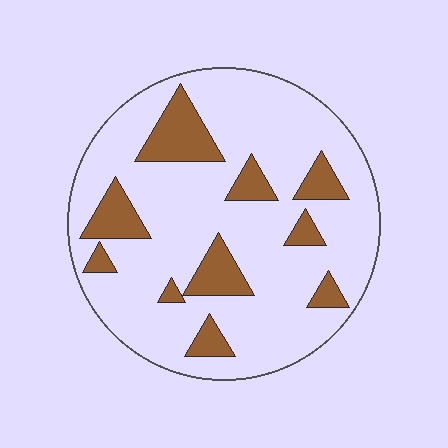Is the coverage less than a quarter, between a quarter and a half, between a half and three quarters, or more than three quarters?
Less than a quarter.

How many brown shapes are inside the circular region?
10.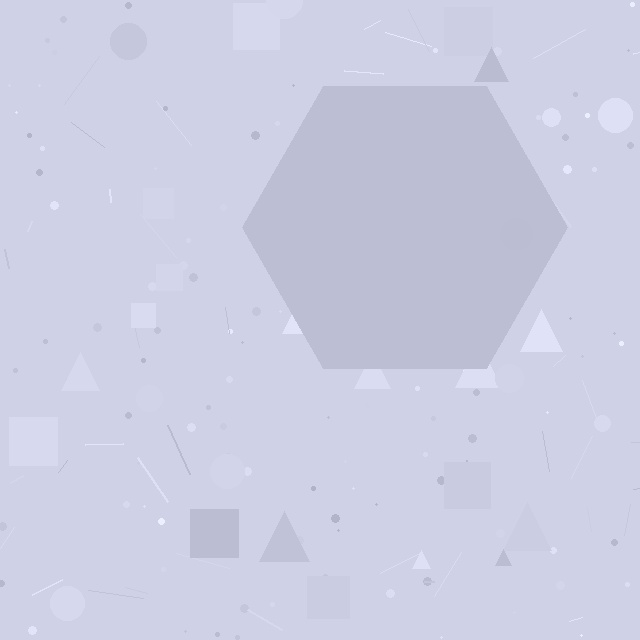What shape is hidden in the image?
A hexagon is hidden in the image.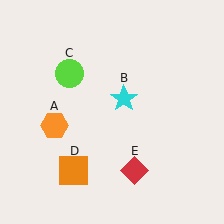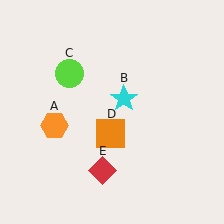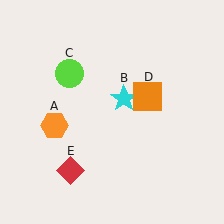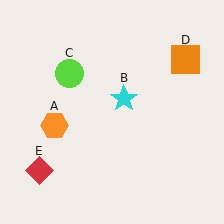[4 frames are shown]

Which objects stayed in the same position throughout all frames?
Orange hexagon (object A) and cyan star (object B) and lime circle (object C) remained stationary.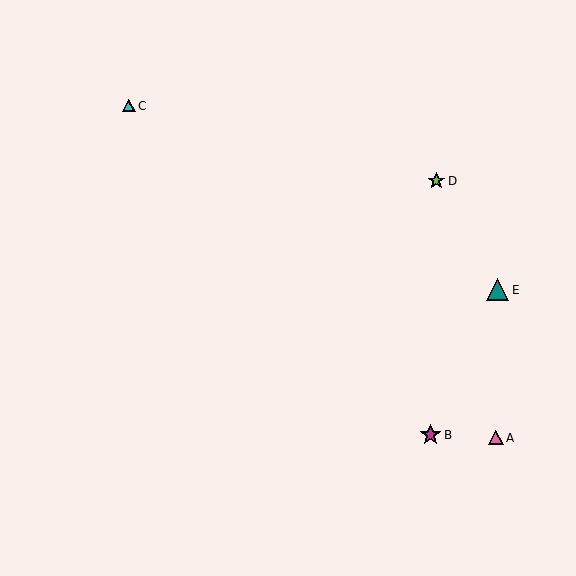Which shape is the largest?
The teal triangle (labeled E) is the largest.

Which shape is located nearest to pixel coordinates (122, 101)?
The cyan triangle (labeled C) at (129, 106) is nearest to that location.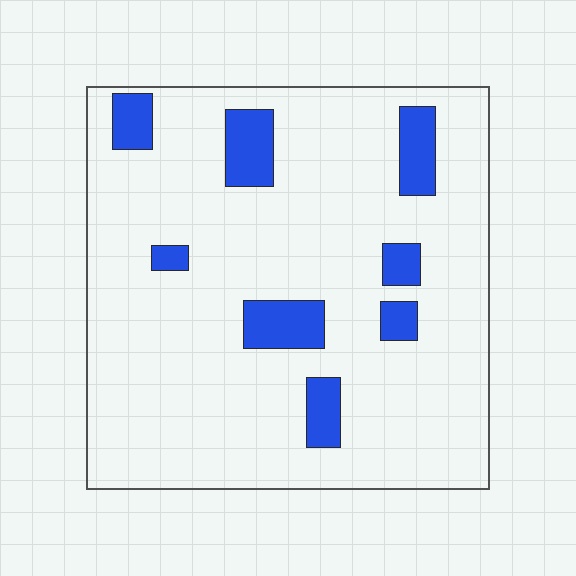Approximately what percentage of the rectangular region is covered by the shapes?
Approximately 10%.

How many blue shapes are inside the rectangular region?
8.